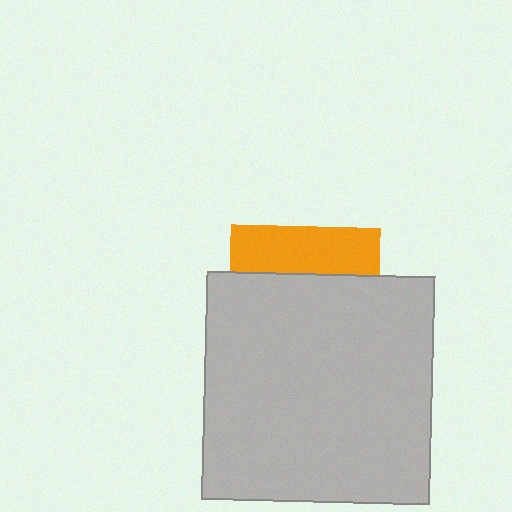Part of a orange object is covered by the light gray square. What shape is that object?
It is a square.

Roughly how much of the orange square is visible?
A small part of it is visible (roughly 31%).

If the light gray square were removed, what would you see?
You would see the complete orange square.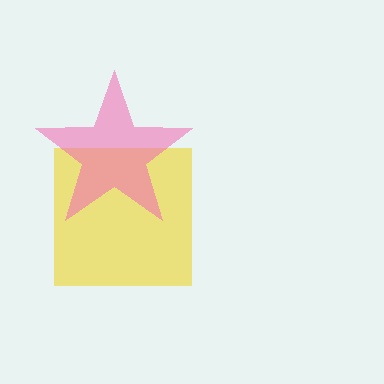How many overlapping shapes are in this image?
There are 2 overlapping shapes in the image.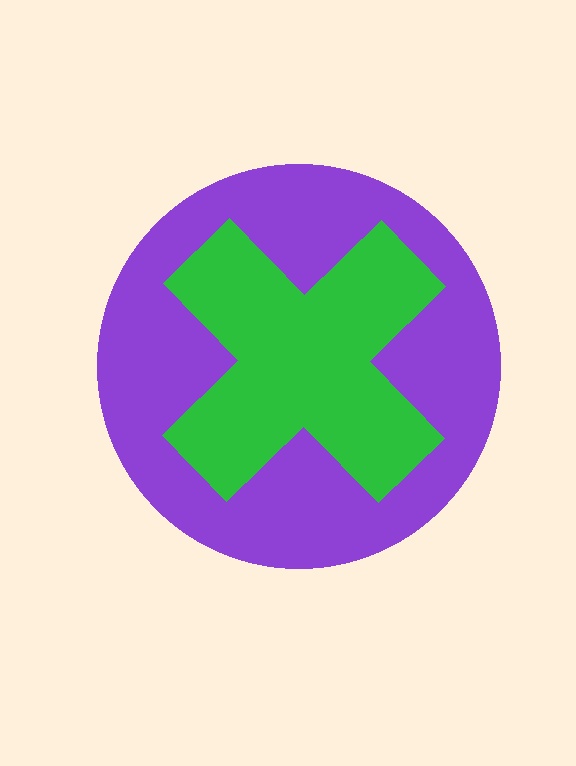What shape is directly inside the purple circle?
The green cross.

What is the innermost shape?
The green cross.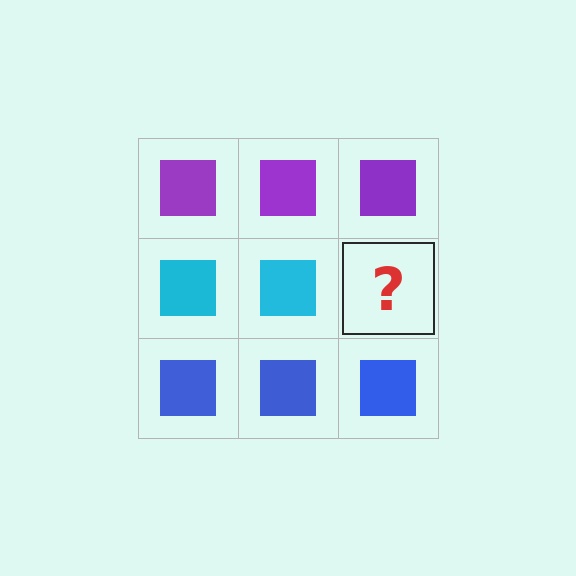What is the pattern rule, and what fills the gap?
The rule is that each row has a consistent color. The gap should be filled with a cyan square.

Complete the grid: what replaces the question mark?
The question mark should be replaced with a cyan square.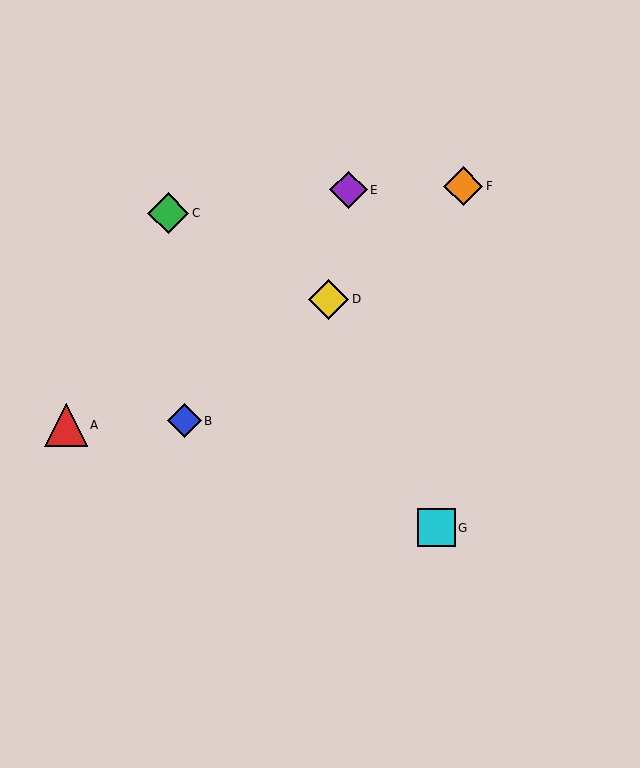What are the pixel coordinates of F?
Object F is at (463, 186).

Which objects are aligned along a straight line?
Objects B, D, F are aligned along a straight line.